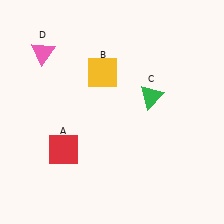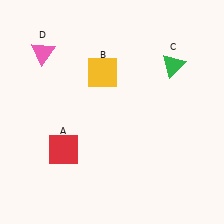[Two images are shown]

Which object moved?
The green triangle (C) moved up.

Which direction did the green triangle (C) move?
The green triangle (C) moved up.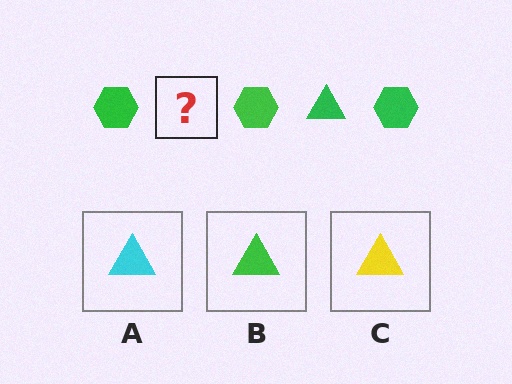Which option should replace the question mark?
Option B.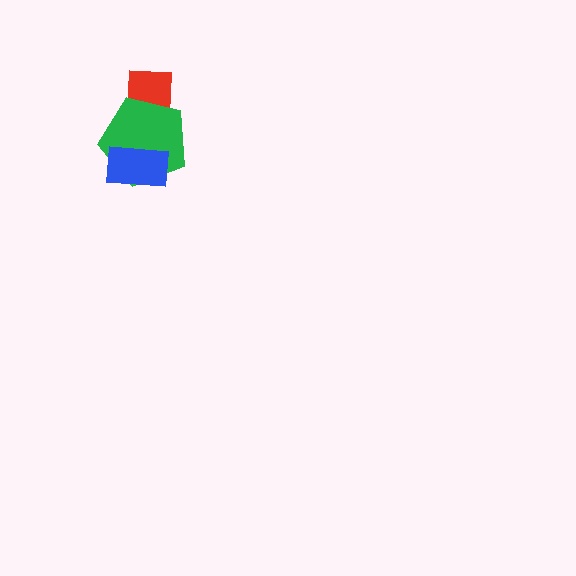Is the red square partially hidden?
Yes, it is partially covered by another shape.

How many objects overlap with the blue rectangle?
1 object overlaps with the blue rectangle.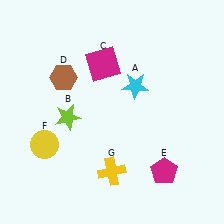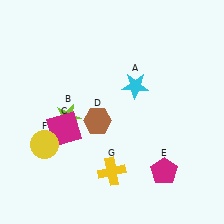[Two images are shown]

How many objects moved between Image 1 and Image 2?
2 objects moved between the two images.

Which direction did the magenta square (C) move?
The magenta square (C) moved down.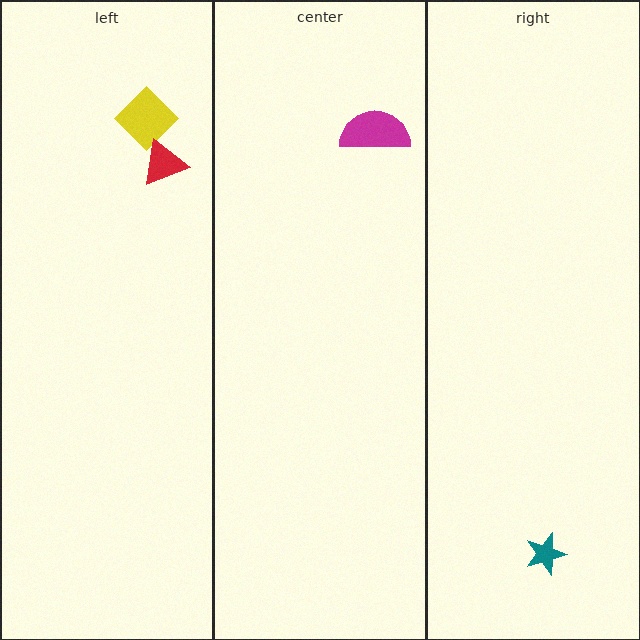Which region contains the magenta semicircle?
The center region.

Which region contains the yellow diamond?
The left region.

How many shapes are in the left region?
2.